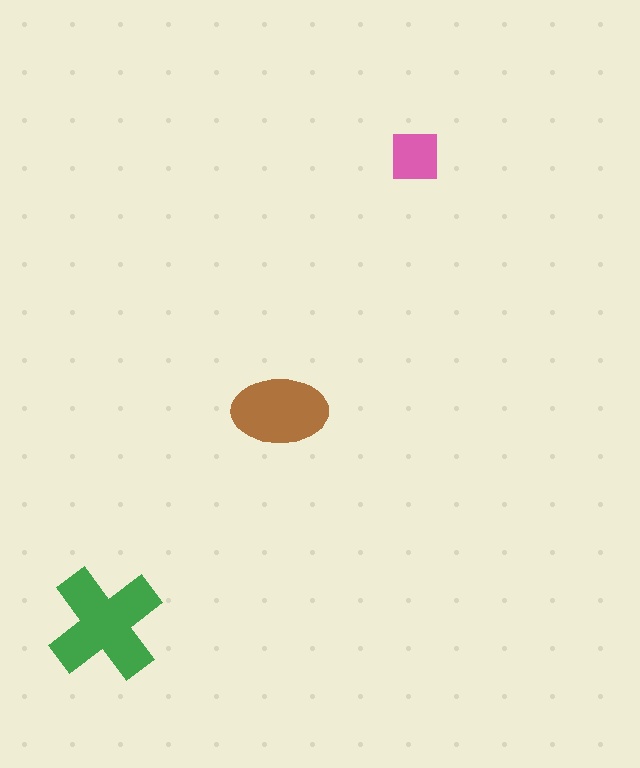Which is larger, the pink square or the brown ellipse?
The brown ellipse.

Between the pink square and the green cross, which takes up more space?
The green cross.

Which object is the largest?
The green cross.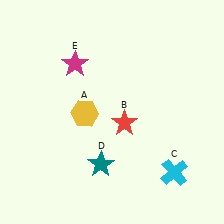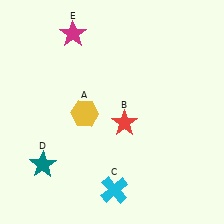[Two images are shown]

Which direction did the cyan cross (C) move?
The cyan cross (C) moved left.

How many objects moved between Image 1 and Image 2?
3 objects moved between the two images.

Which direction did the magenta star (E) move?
The magenta star (E) moved up.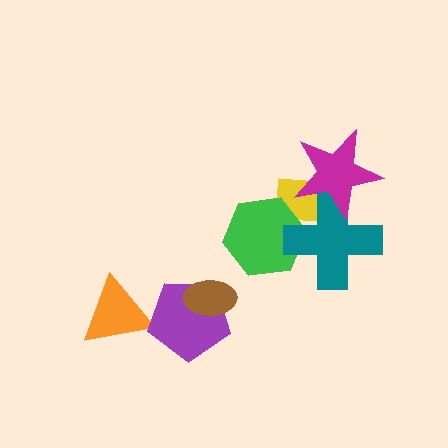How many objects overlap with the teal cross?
3 objects overlap with the teal cross.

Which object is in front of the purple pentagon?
The brown ellipse is in front of the purple pentagon.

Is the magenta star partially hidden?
No, no other shape covers it.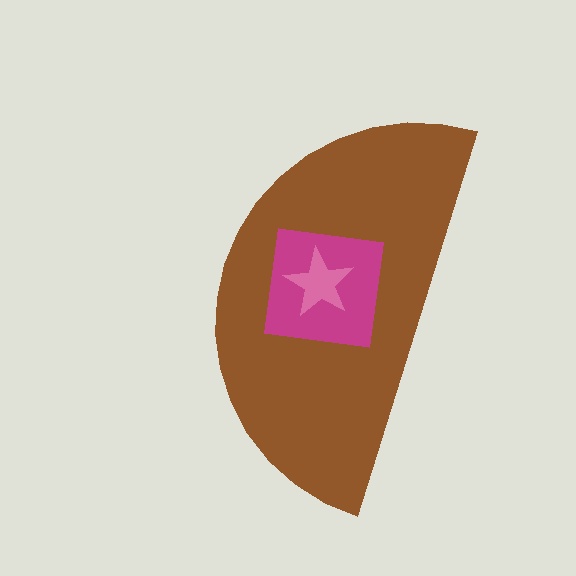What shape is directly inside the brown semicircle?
The magenta square.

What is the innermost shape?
The pink star.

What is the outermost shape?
The brown semicircle.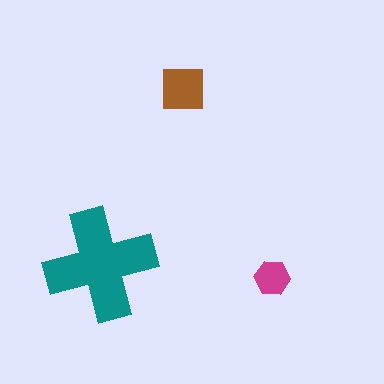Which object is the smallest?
The magenta hexagon.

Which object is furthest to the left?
The teal cross is leftmost.